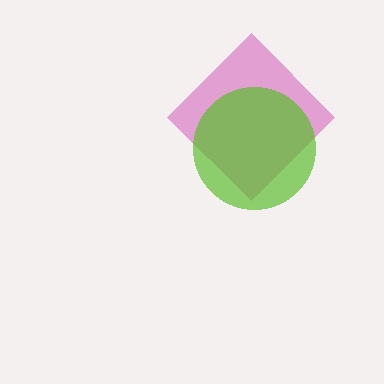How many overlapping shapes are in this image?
There are 2 overlapping shapes in the image.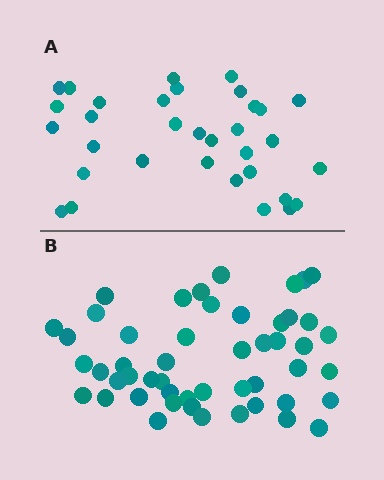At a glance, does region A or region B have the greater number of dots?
Region B (the bottom region) has more dots.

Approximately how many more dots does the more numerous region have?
Region B has approximately 15 more dots than region A.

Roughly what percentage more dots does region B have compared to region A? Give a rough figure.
About 50% more.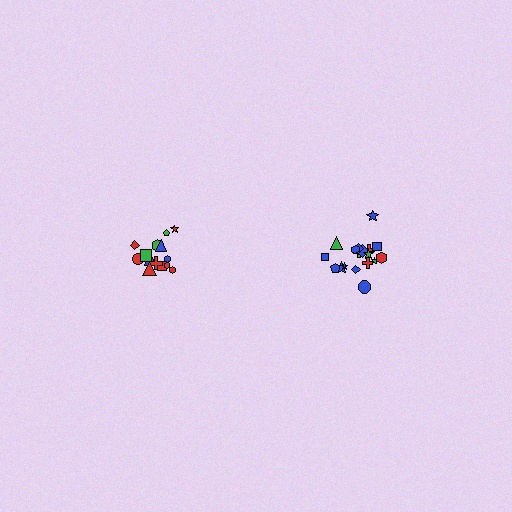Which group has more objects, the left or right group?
The right group.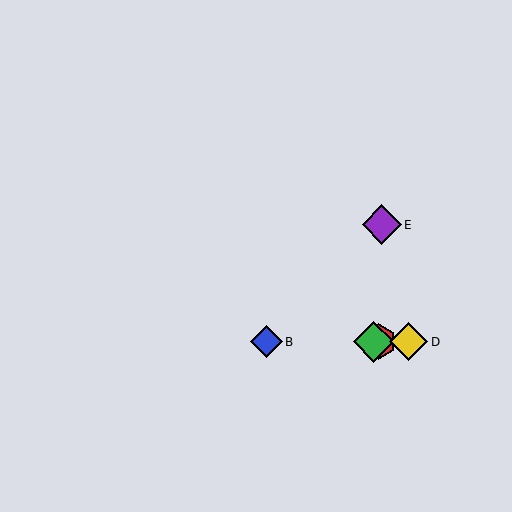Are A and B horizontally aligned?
Yes, both are at y≈342.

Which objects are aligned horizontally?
Objects A, B, C, D are aligned horizontally.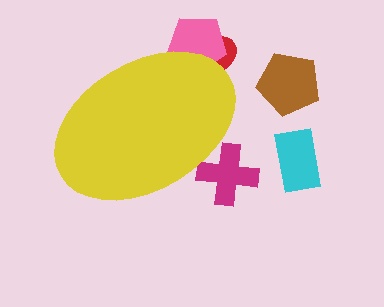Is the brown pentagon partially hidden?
No, the brown pentagon is fully visible.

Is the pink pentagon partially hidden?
Yes, the pink pentagon is partially hidden behind the yellow ellipse.